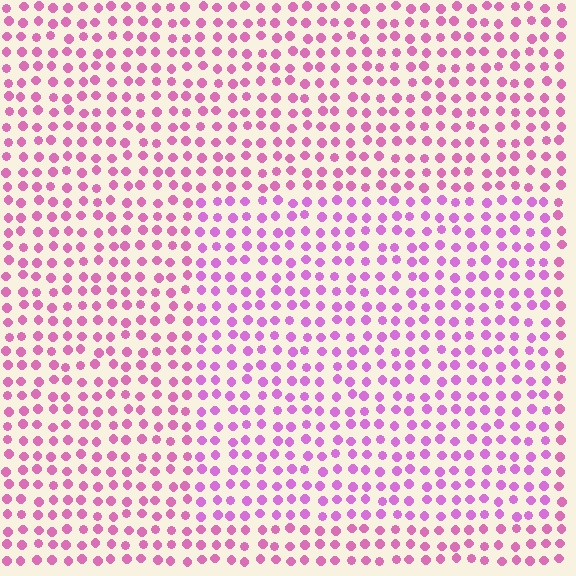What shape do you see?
I see a rectangle.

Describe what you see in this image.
The image is filled with small pink elements in a uniform arrangement. A rectangle-shaped region is visible where the elements are tinted to a slightly different hue, forming a subtle color boundary.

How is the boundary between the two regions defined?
The boundary is defined purely by a slight shift in hue (about 22 degrees). Spacing, size, and orientation are identical on both sides.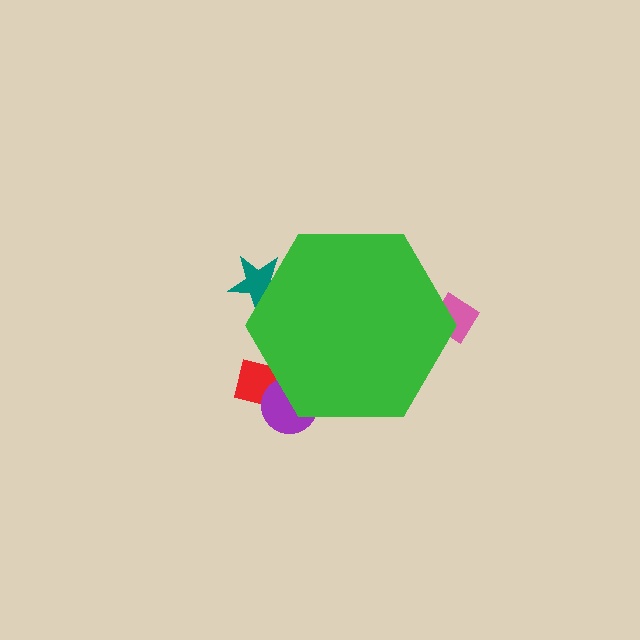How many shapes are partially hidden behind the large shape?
4 shapes are partially hidden.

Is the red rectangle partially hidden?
Yes, the red rectangle is partially hidden behind the green hexagon.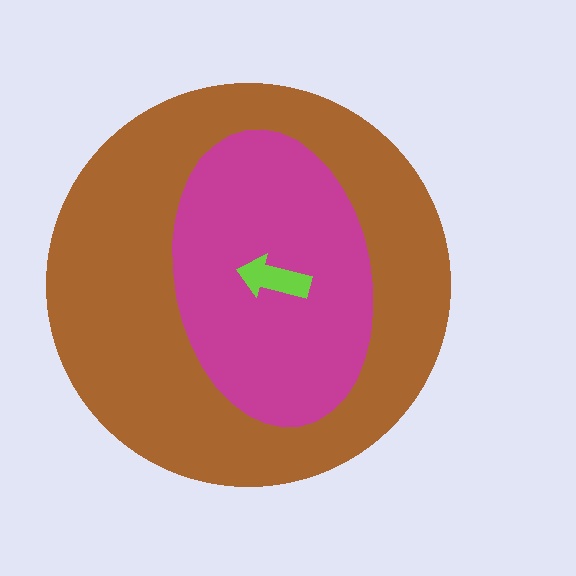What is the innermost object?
The lime arrow.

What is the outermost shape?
The brown circle.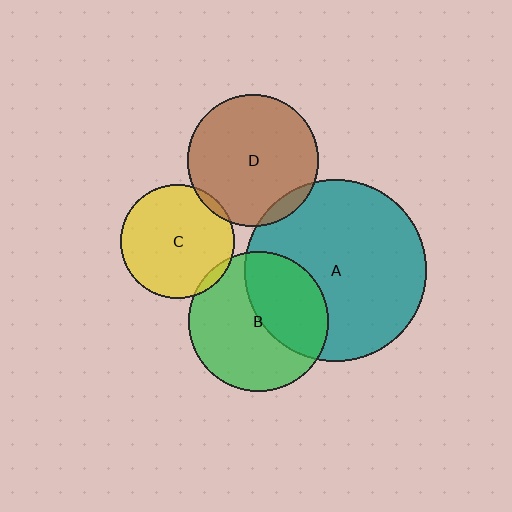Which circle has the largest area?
Circle A (teal).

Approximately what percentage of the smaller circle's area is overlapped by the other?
Approximately 5%.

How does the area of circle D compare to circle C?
Approximately 1.3 times.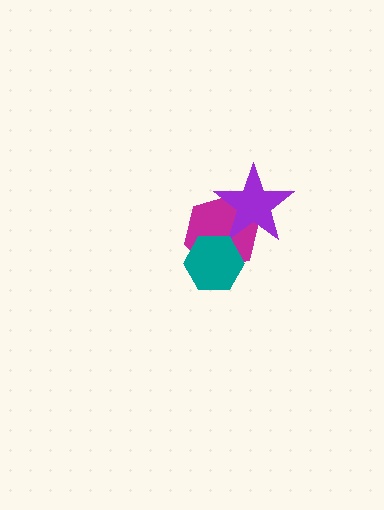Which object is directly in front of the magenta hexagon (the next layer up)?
The purple star is directly in front of the magenta hexagon.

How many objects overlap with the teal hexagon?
1 object overlaps with the teal hexagon.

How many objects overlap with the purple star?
1 object overlaps with the purple star.